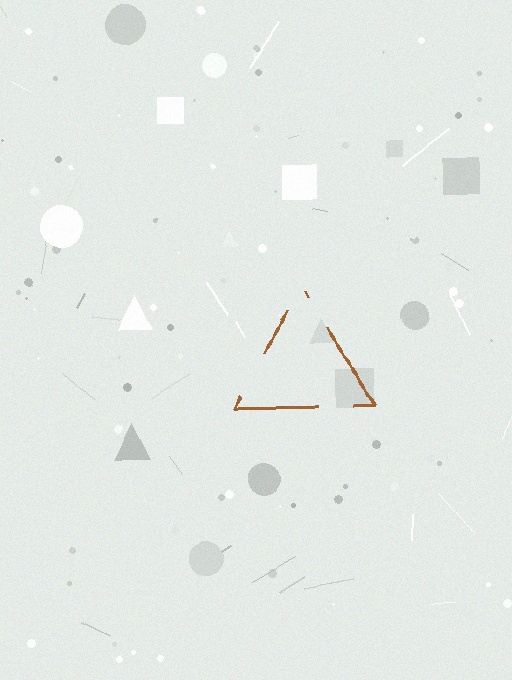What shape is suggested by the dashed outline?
The dashed outline suggests a triangle.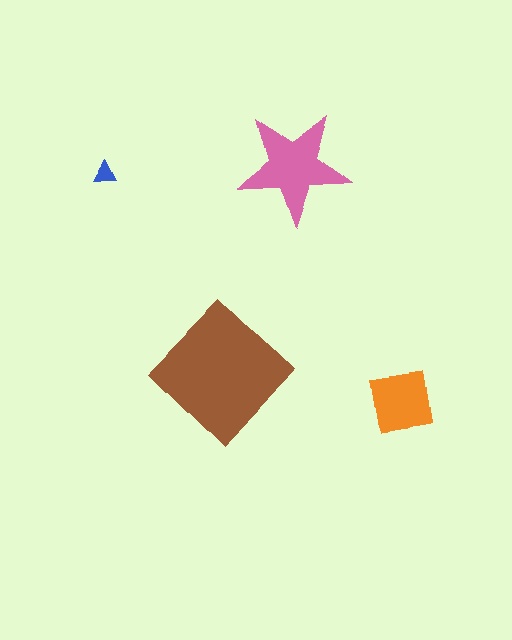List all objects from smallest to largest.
The blue triangle, the orange square, the pink star, the brown diamond.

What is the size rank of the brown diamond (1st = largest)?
1st.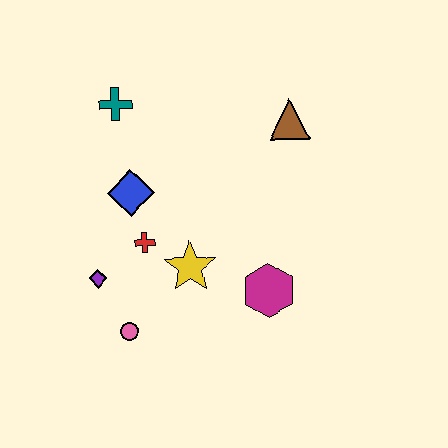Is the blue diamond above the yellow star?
Yes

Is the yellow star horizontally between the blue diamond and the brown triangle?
Yes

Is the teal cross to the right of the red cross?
No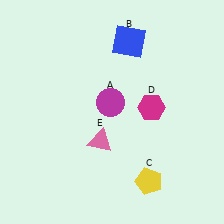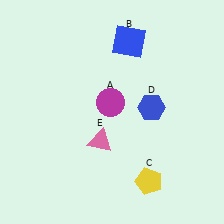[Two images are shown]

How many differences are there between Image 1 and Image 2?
There is 1 difference between the two images.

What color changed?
The hexagon (D) changed from magenta in Image 1 to blue in Image 2.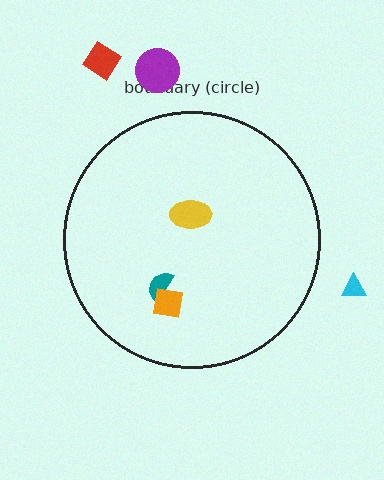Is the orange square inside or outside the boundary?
Inside.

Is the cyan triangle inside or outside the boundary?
Outside.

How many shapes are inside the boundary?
3 inside, 3 outside.